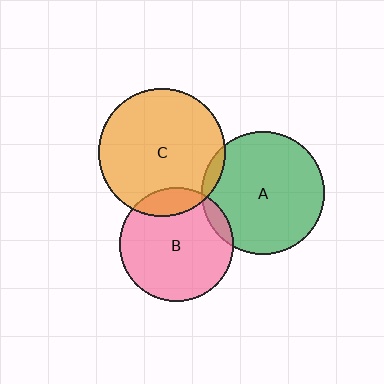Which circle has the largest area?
Circle C (orange).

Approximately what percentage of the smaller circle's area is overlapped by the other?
Approximately 5%.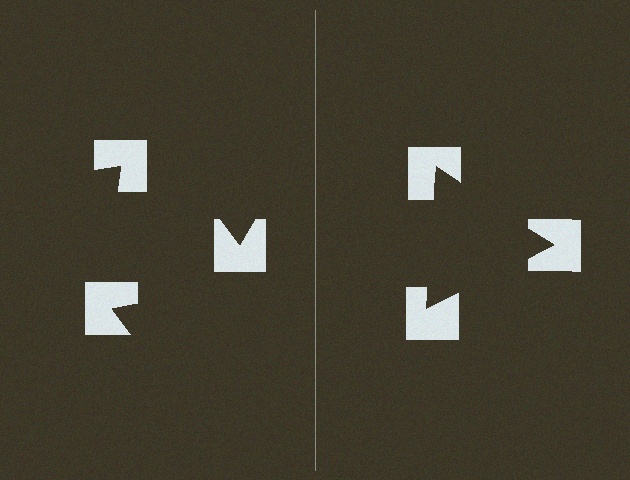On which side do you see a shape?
An illusory triangle appears on the right side. On the left side the wedge cuts are rotated, so no coherent shape forms.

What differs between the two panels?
The notched squares are positioned identically on both sides; only the wedge orientations differ. On the right they align to a triangle; on the left they are misaligned.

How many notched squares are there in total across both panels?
6 — 3 on each side.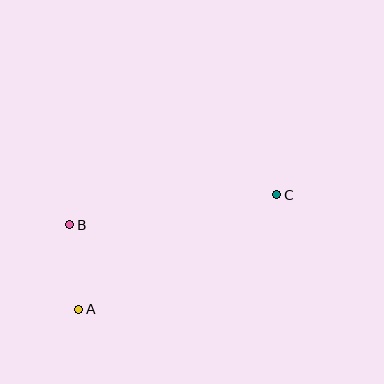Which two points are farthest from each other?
Points A and C are farthest from each other.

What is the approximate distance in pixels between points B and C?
The distance between B and C is approximately 209 pixels.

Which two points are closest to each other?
Points A and B are closest to each other.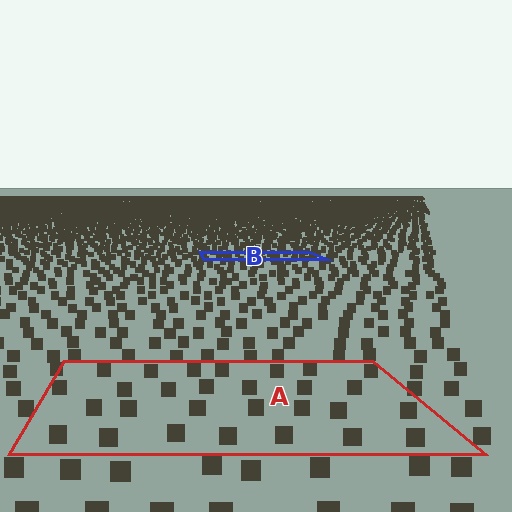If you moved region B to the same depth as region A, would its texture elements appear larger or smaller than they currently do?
They would appear larger. At a closer depth, the same texture elements are projected at a bigger on-screen size.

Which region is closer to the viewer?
Region A is closer. The texture elements there are larger and more spread out.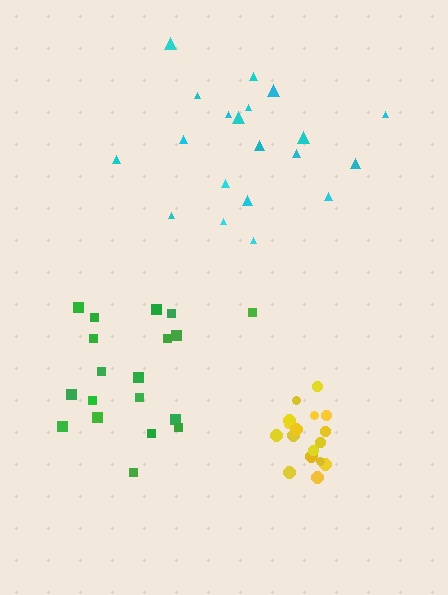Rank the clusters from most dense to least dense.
yellow, green, cyan.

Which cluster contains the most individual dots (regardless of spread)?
Cyan (20).